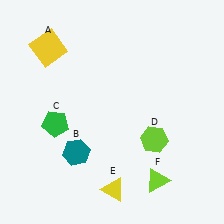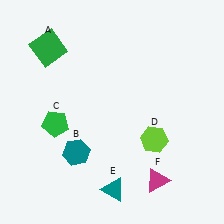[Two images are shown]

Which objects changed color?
A changed from yellow to green. E changed from yellow to teal. F changed from lime to magenta.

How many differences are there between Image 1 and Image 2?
There are 3 differences between the two images.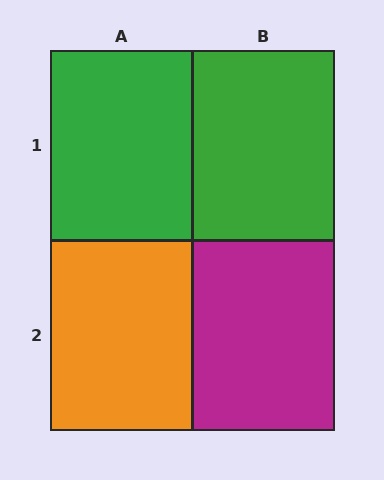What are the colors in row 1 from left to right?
Green, green.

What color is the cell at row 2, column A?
Orange.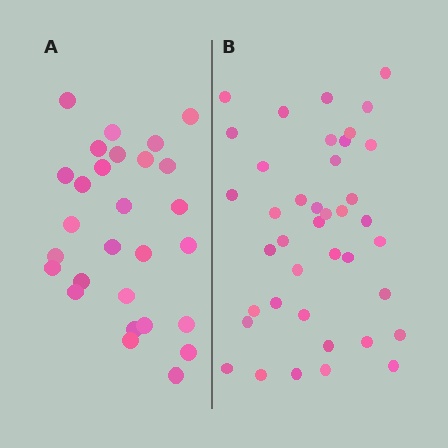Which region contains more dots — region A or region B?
Region B (the right region) has more dots.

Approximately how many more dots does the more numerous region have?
Region B has roughly 12 or so more dots than region A.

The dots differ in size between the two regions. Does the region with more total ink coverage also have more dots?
No. Region A has more total ink coverage because its dots are larger, but region B actually contains more individual dots. Total area can be misleading — the number of items is what matters here.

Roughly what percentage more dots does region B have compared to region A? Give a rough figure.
About 45% more.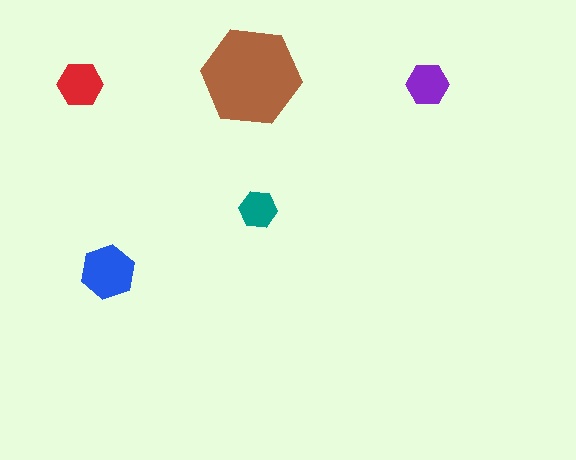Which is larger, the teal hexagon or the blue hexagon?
The blue one.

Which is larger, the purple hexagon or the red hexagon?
The red one.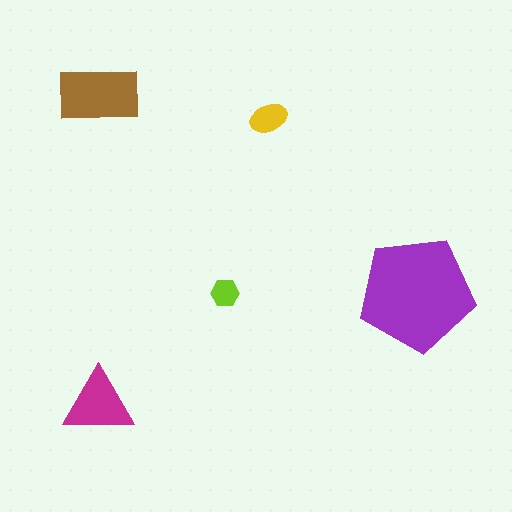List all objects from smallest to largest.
The lime hexagon, the yellow ellipse, the magenta triangle, the brown rectangle, the purple pentagon.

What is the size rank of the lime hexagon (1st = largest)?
5th.